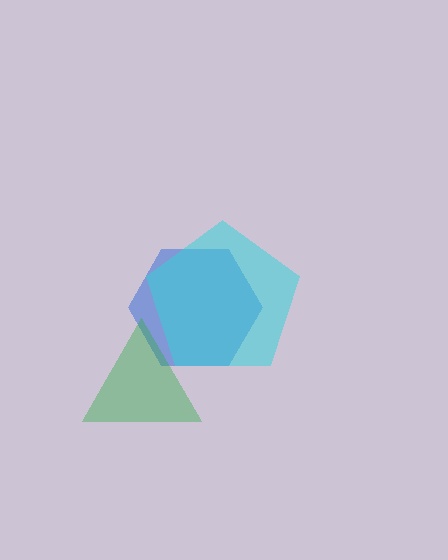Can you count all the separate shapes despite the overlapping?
Yes, there are 3 separate shapes.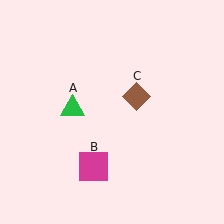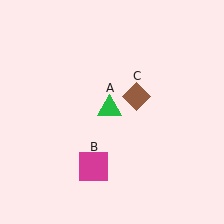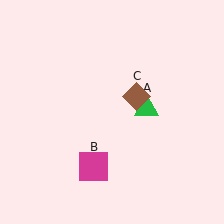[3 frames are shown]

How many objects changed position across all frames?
1 object changed position: green triangle (object A).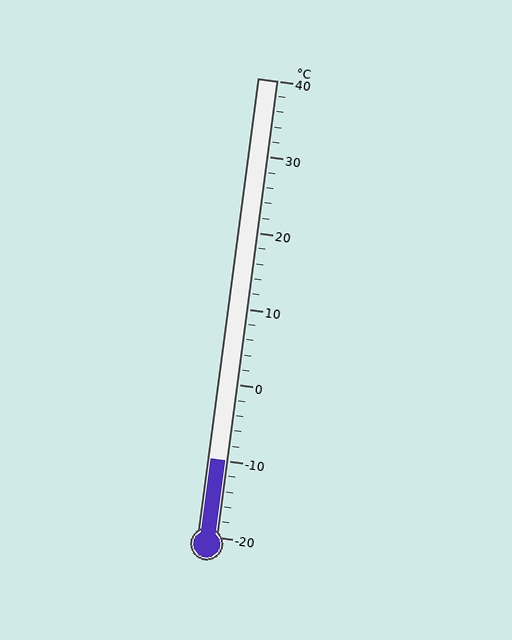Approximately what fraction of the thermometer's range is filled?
The thermometer is filled to approximately 15% of its range.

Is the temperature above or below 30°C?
The temperature is below 30°C.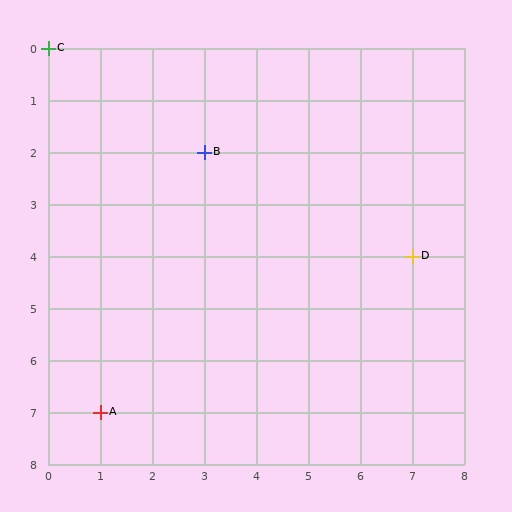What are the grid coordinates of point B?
Point B is at grid coordinates (3, 2).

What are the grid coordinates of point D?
Point D is at grid coordinates (7, 4).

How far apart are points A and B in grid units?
Points A and B are 2 columns and 5 rows apart (about 5.4 grid units diagonally).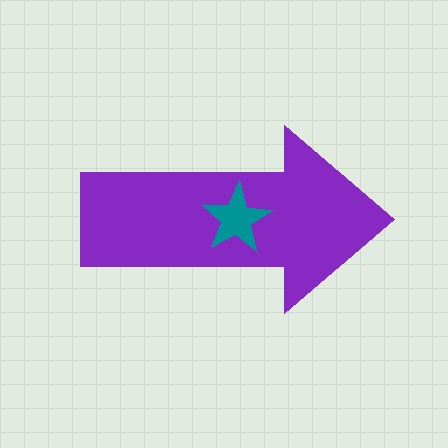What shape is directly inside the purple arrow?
The teal star.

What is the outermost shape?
The purple arrow.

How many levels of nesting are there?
2.